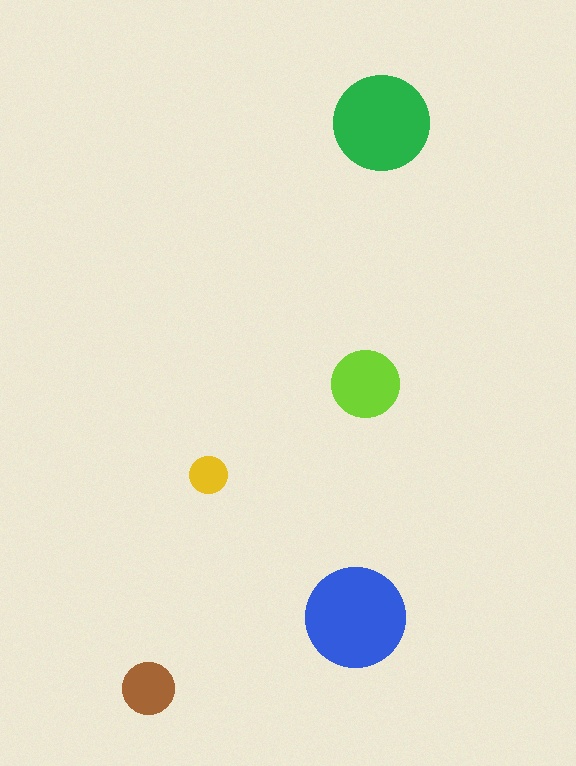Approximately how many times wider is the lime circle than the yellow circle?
About 2 times wider.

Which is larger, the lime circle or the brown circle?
The lime one.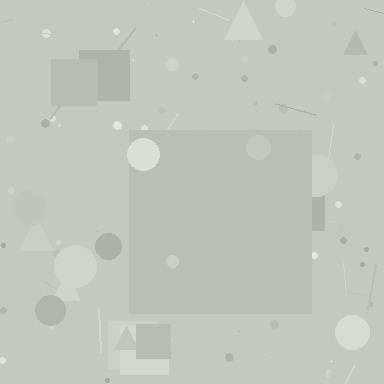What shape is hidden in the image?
A square is hidden in the image.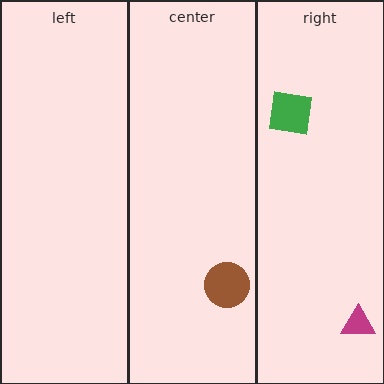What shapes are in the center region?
The brown circle.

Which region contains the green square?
The right region.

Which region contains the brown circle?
The center region.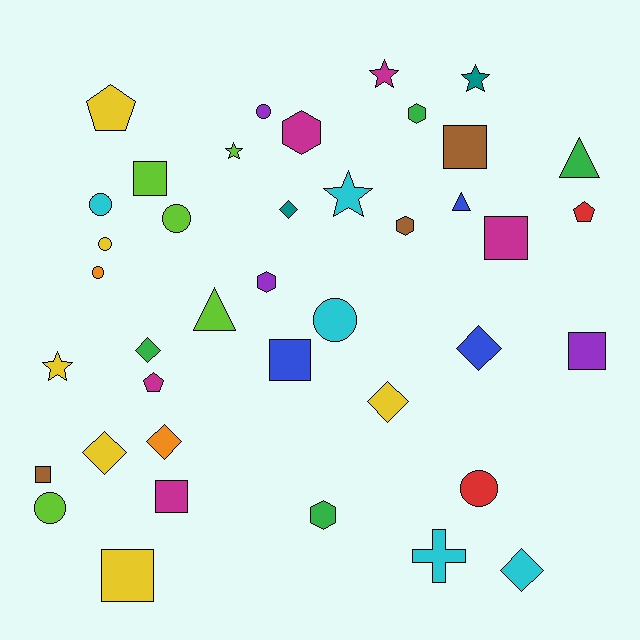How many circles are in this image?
There are 8 circles.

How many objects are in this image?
There are 40 objects.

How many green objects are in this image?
There are 4 green objects.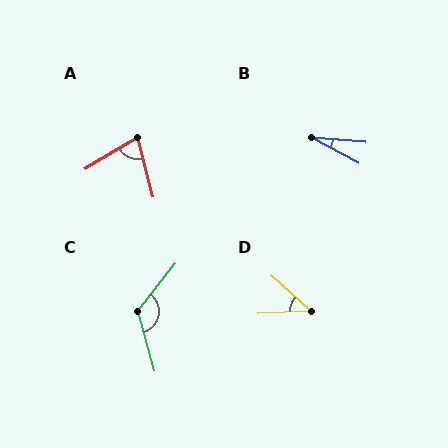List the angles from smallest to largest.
B (23°), D (44°), A (73°), C (126°).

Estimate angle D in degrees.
Approximately 44 degrees.